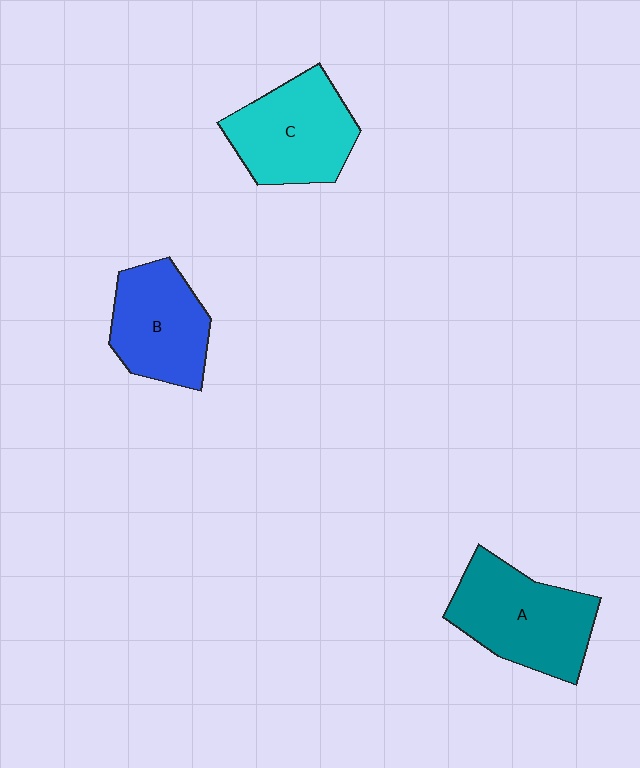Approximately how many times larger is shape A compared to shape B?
Approximately 1.2 times.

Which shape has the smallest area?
Shape B (blue).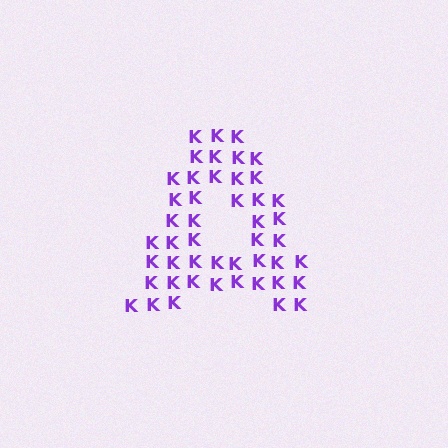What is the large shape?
The large shape is the letter A.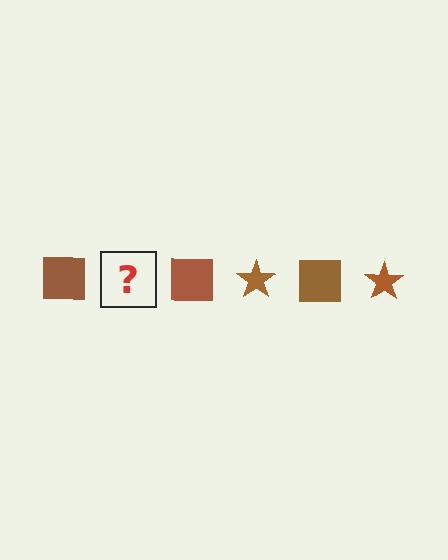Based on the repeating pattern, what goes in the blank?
The blank should be a brown star.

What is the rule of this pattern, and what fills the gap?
The rule is that the pattern cycles through square, star shapes in brown. The gap should be filled with a brown star.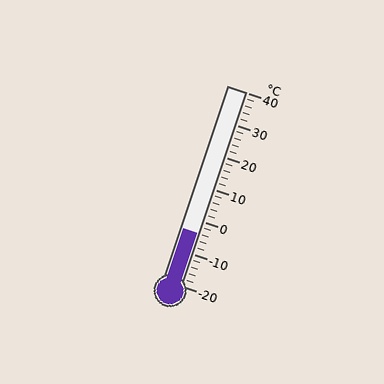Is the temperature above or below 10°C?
The temperature is below 10°C.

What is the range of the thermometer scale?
The thermometer scale ranges from -20°C to 40°C.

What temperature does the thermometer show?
The thermometer shows approximately -4°C.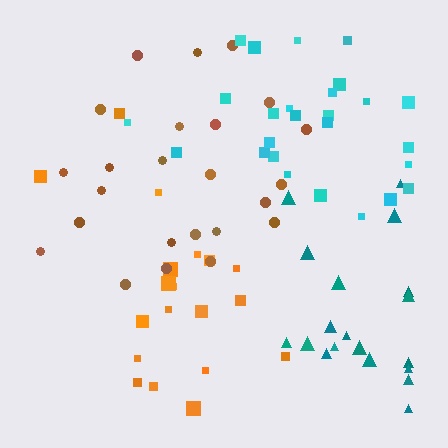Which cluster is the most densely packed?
Cyan.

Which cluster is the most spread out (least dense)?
Teal.